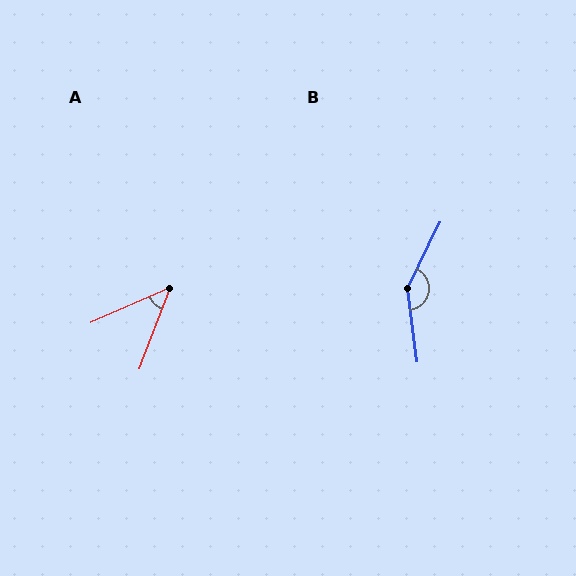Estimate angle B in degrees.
Approximately 147 degrees.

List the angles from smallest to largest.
A (45°), B (147°).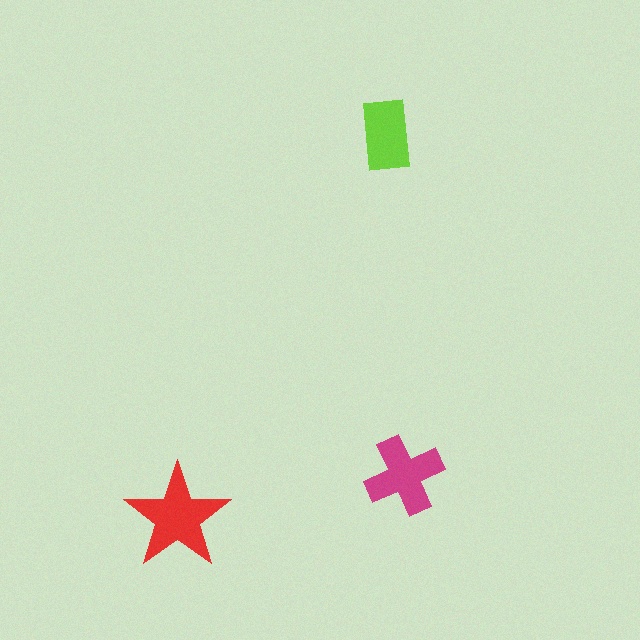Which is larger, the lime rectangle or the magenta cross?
The magenta cross.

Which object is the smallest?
The lime rectangle.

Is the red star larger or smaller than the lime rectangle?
Larger.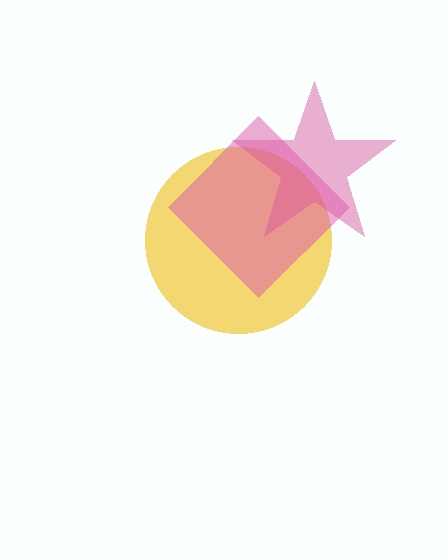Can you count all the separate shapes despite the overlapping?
Yes, there are 3 separate shapes.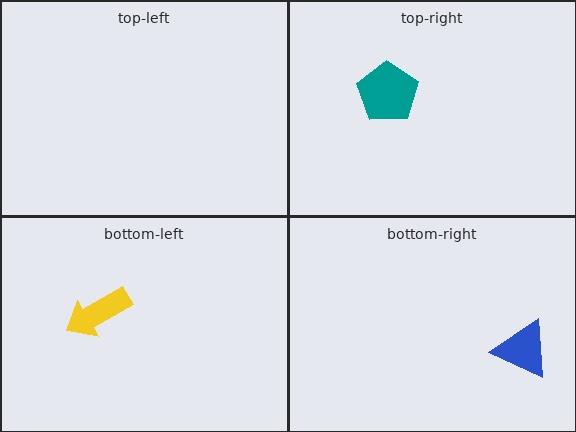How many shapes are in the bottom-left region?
1.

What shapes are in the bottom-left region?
The yellow arrow.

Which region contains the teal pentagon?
The top-right region.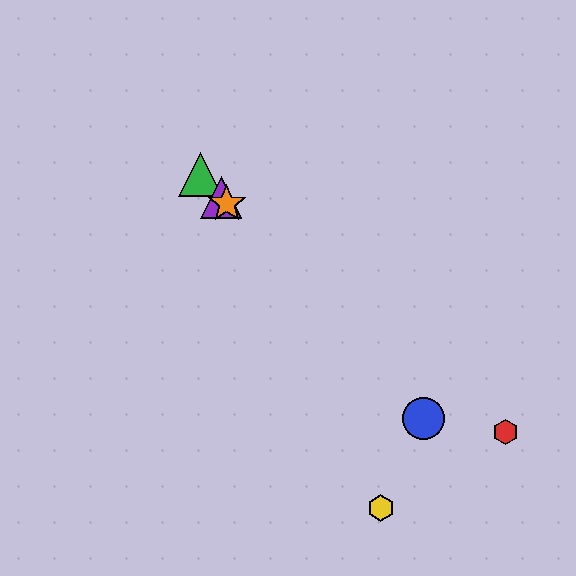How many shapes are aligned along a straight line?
4 shapes (the blue circle, the green triangle, the purple triangle, the orange star) are aligned along a straight line.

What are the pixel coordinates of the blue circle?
The blue circle is at (423, 419).